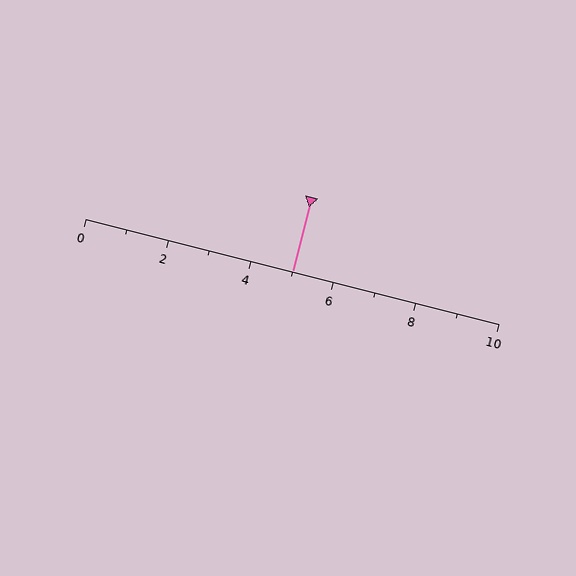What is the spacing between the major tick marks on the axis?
The major ticks are spaced 2 apart.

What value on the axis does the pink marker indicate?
The marker indicates approximately 5.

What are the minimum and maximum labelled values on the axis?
The axis runs from 0 to 10.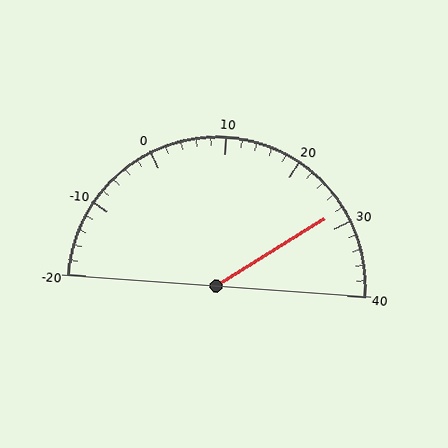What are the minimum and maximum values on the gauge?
The gauge ranges from -20 to 40.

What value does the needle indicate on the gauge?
The needle indicates approximately 28.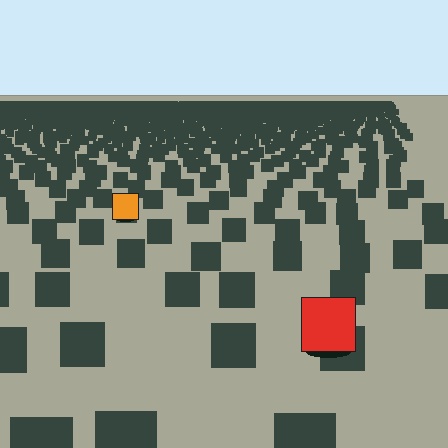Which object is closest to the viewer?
The red square is closest. The texture marks near it are larger and more spread out.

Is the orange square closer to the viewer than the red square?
No. The red square is closer — you can tell from the texture gradient: the ground texture is coarser near it.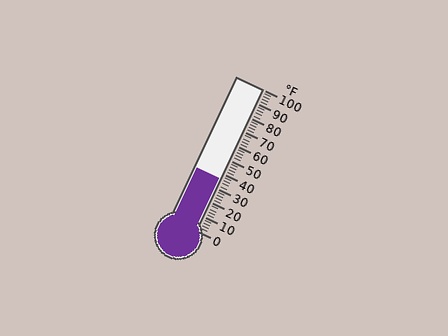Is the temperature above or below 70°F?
The temperature is below 70°F.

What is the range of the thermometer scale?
The thermometer scale ranges from 0°F to 100°F.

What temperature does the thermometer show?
The thermometer shows approximately 36°F.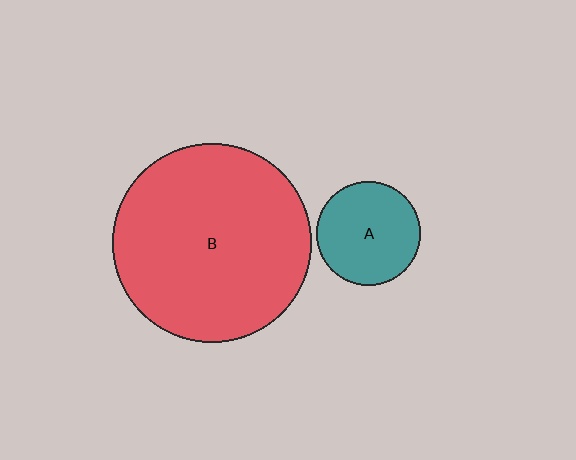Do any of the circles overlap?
No, none of the circles overlap.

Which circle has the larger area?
Circle B (red).